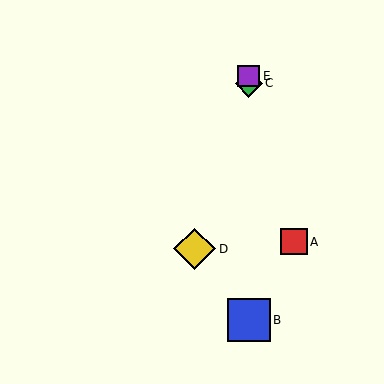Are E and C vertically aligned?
Yes, both are at x≈249.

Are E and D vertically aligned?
No, E is at x≈249 and D is at x≈195.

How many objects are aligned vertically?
3 objects (B, C, E) are aligned vertically.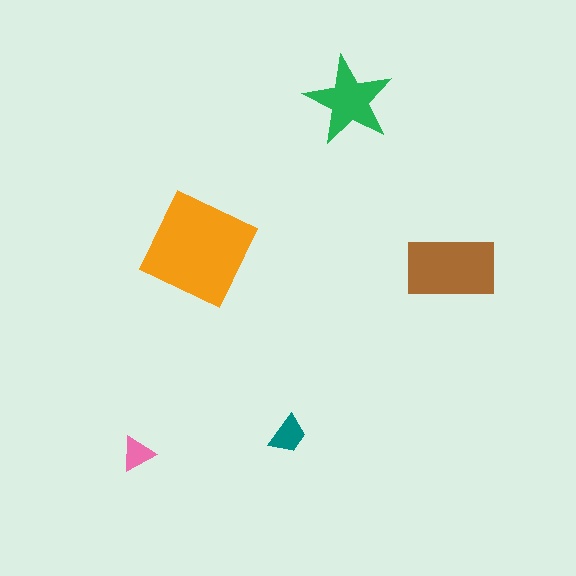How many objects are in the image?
There are 5 objects in the image.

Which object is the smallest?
The pink triangle.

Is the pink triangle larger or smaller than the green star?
Smaller.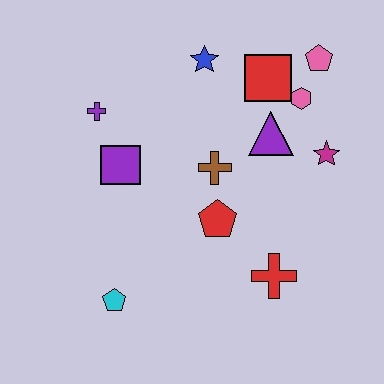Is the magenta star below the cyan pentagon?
No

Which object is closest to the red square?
The pink hexagon is closest to the red square.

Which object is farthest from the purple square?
The pink pentagon is farthest from the purple square.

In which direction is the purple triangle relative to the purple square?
The purple triangle is to the right of the purple square.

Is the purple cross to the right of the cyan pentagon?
No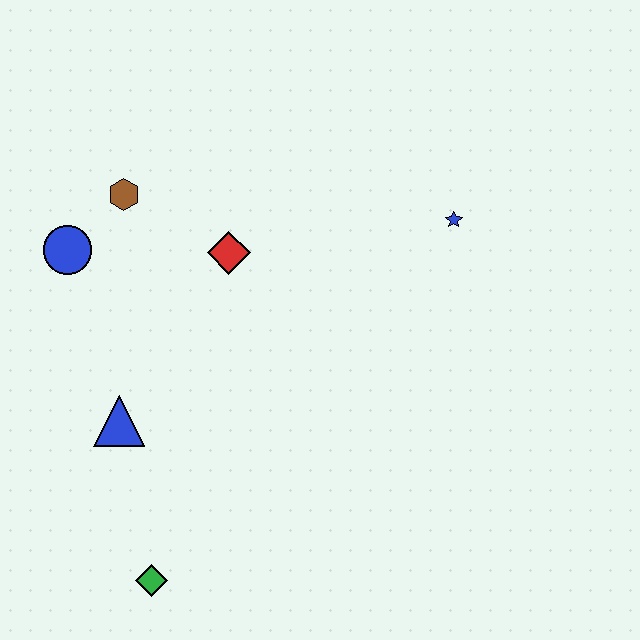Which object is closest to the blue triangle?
The green diamond is closest to the blue triangle.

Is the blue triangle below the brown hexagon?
Yes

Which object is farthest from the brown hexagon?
The green diamond is farthest from the brown hexagon.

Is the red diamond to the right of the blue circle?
Yes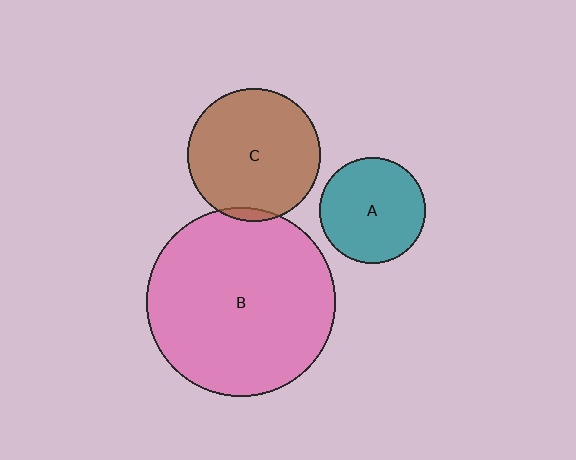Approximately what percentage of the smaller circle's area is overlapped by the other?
Approximately 5%.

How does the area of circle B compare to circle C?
Approximately 2.0 times.